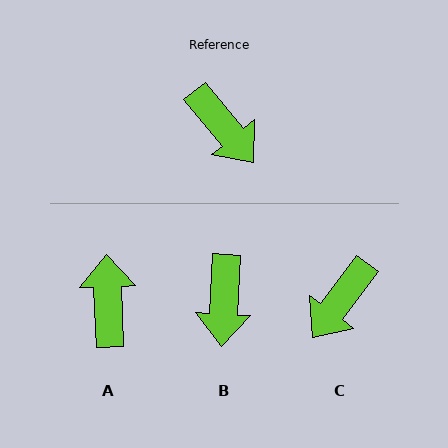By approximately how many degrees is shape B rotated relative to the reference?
Approximately 43 degrees clockwise.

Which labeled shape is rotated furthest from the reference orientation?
A, about 143 degrees away.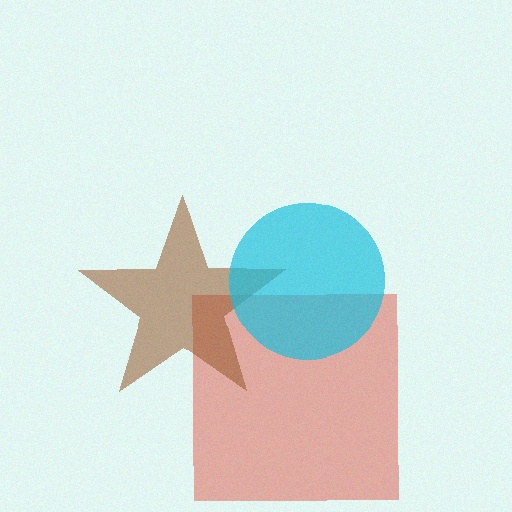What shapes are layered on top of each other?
The layered shapes are: a red square, a brown star, a cyan circle.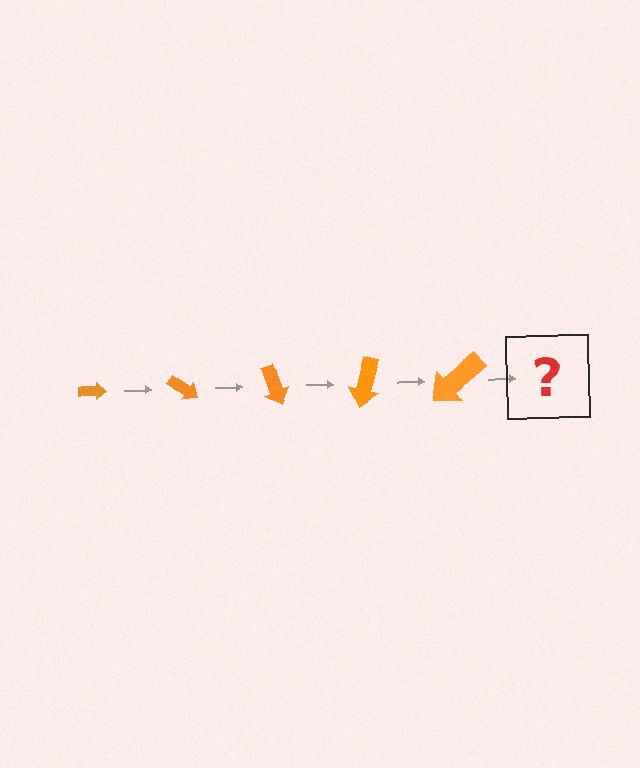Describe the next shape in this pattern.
It should be an arrow, larger than the previous one and rotated 175 degrees from the start.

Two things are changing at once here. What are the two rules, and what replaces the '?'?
The two rules are that the arrow grows larger each step and it rotates 35 degrees each step. The '?' should be an arrow, larger than the previous one and rotated 175 degrees from the start.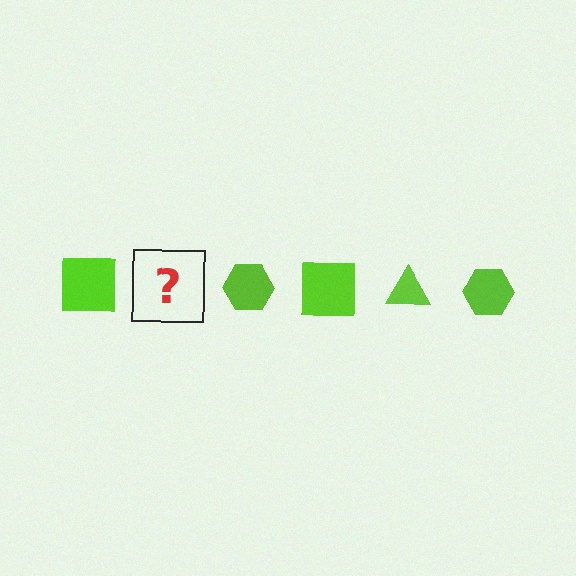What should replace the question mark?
The question mark should be replaced with a lime triangle.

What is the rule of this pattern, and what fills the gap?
The rule is that the pattern cycles through square, triangle, hexagon shapes in lime. The gap should be filled with a lime triangle.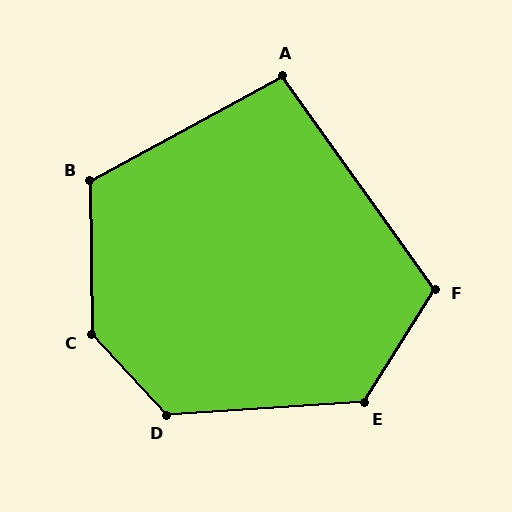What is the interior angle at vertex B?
Approximately 118 degrees (obtuse).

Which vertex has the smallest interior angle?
A, at approximately 97 degrees.